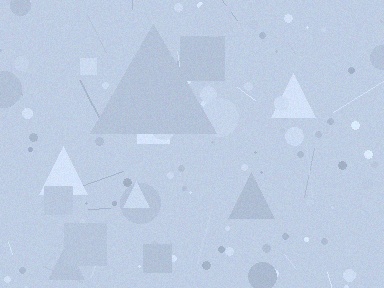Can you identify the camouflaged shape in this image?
The camouflaged shape is a triangle.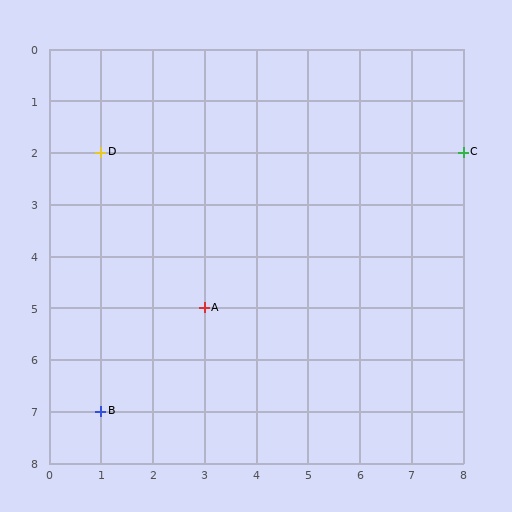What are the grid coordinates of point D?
Point D is at grid coordinates (1, 2).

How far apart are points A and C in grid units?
Points A and C are 5 columns and 3 rows apart (about 5.8 grid units diagonally).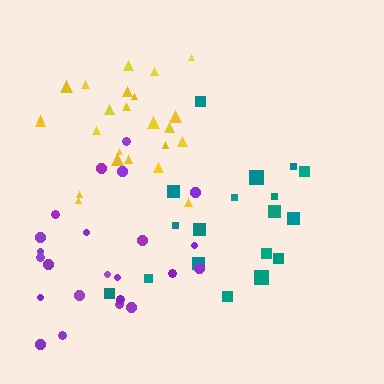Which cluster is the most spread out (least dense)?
Teal.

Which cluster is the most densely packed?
Yellow.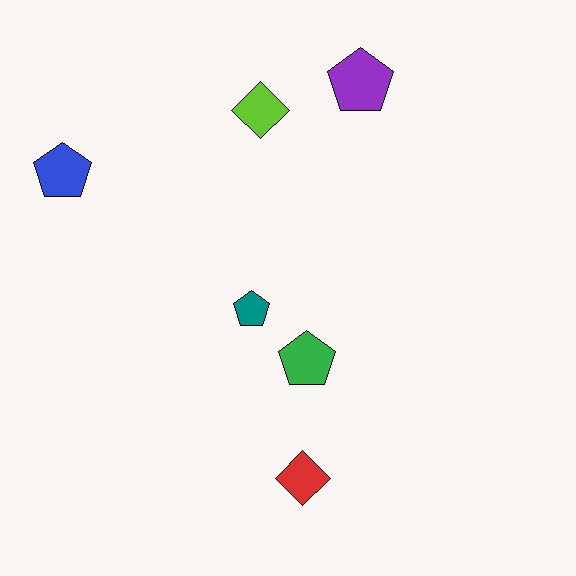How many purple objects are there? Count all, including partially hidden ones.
There is 1 purple object.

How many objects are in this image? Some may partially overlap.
There are 6 objects.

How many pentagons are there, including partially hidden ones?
There are 4 pentagons.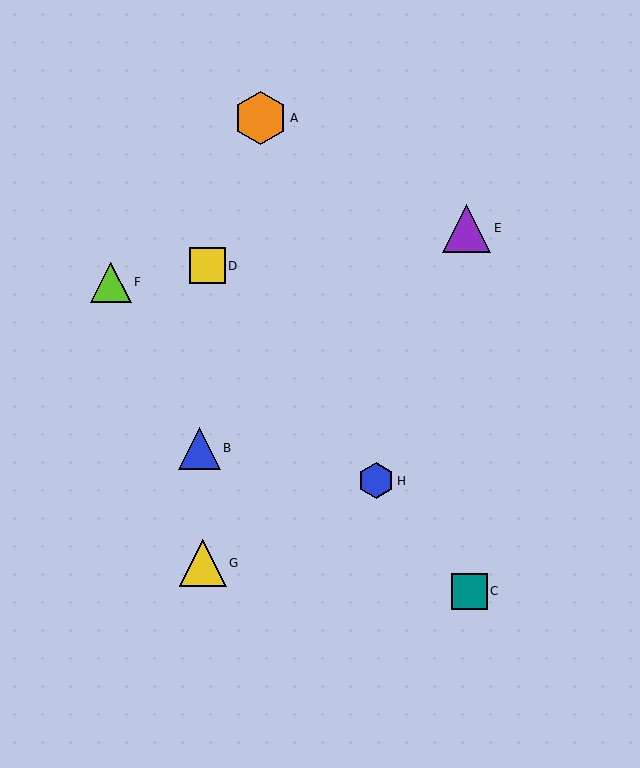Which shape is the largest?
The orange hexagon (labeled A) is the largest.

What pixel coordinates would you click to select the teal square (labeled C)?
Click at (469, 591) to select the teal square C.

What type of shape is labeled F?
Shape F is a lime triangle.